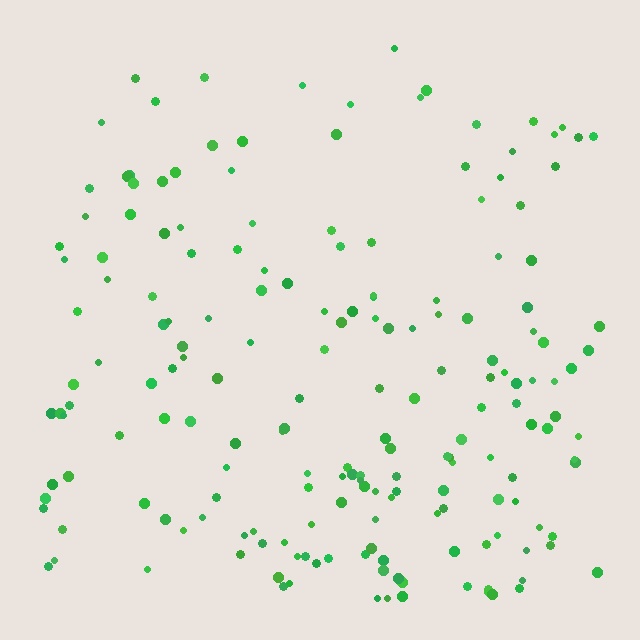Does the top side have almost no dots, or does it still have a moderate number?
Still a moderate number, just noticeably fewer than the bottom.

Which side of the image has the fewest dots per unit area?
The top.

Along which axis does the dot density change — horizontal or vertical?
Vertical.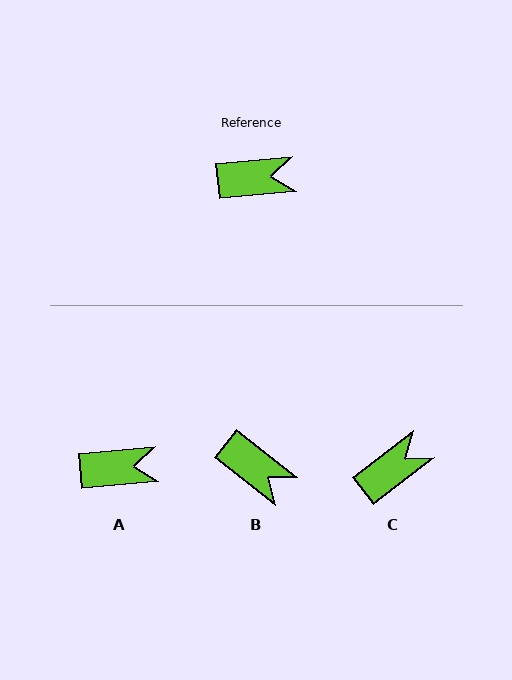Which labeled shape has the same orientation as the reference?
A.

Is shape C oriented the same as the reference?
No, it is off by about 32 degrees.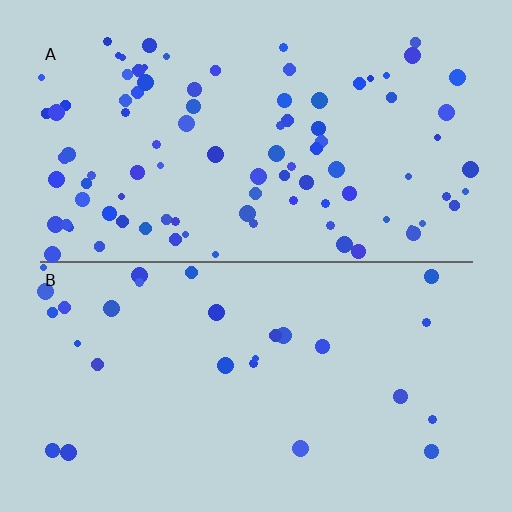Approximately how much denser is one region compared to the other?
Approximately 3.3× — region A over region B.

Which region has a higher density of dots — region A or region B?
A (the top).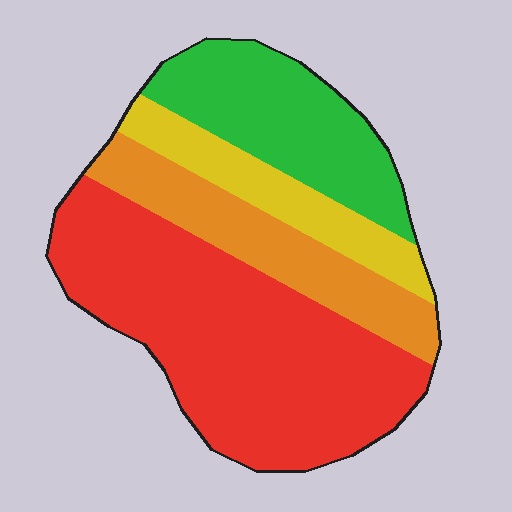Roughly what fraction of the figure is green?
Green covers 21% of the figure.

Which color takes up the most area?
Red, at roughly 50%.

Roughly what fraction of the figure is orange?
Orange takes up about one sixth (1/6) of the figure.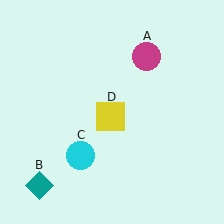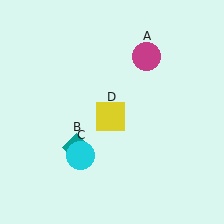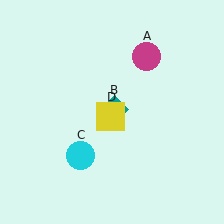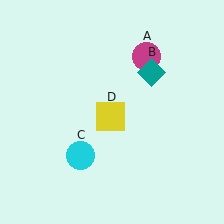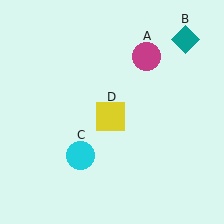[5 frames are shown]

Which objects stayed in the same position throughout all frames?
Magenta circle (object A) and cyan circle (object C) and yellow square (object D) remained stationary.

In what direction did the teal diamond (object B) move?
The teal diamond (object B) moved up and to the right.